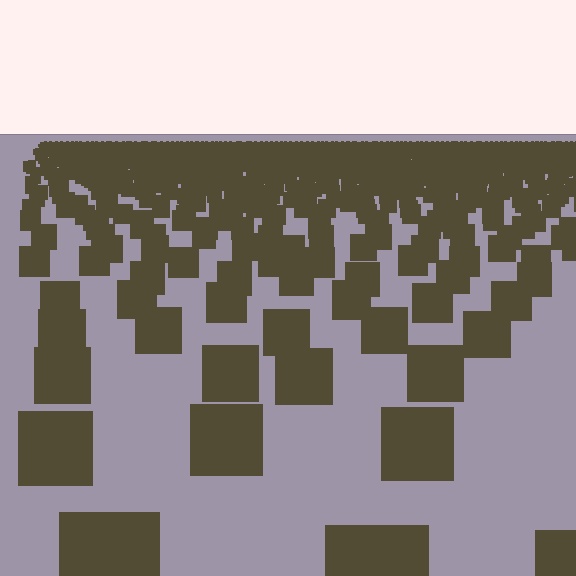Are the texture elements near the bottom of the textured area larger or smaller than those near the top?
Larger. Near the bottom, elements are closer to the viewer and appear at a bigger on-screen size.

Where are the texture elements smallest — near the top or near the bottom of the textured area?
Near the top.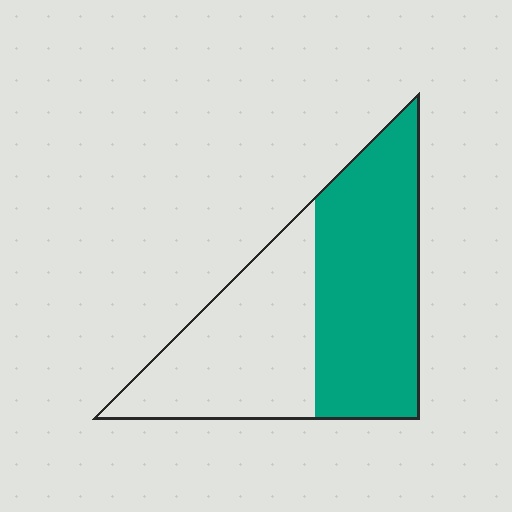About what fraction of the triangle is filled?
About one half (1/2).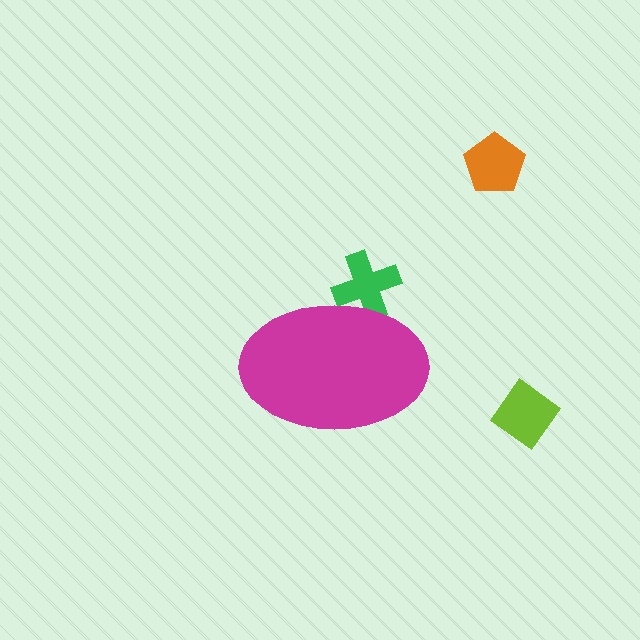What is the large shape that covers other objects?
A magenta ellipse.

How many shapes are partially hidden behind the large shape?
1 shape is partially hidden.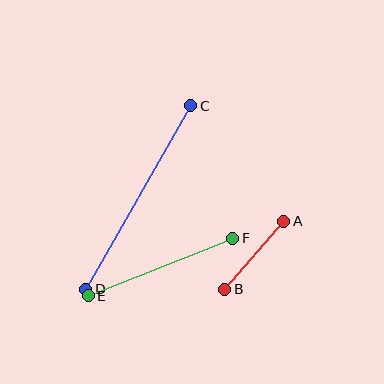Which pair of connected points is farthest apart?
Points C and D are farthest apart.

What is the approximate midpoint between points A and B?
The midpoint is at approximately (254, 255) pixels.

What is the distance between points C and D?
The distance is approximately 212 pixels.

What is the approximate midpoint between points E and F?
The midpoint is at approximately (160, 267) pixels.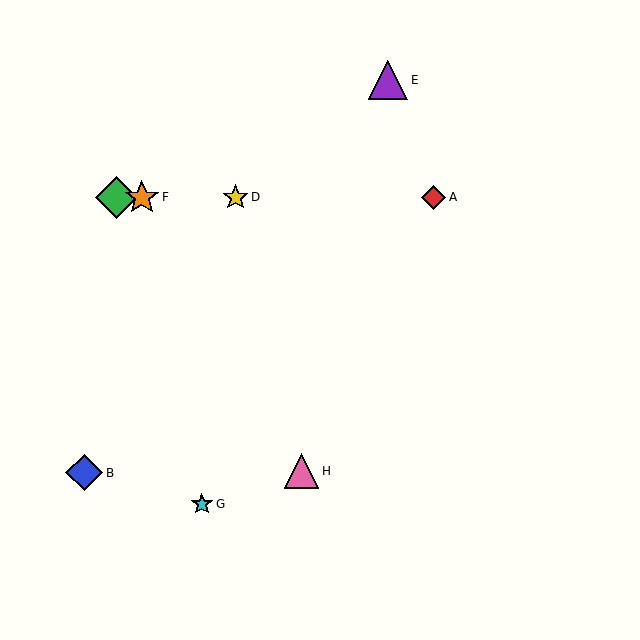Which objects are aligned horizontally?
Objects A, C, D, F are aligned horizontally.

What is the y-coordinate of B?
Object B is at y≈473.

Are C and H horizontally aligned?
No, C is at y≈197 and H is at y≈471.